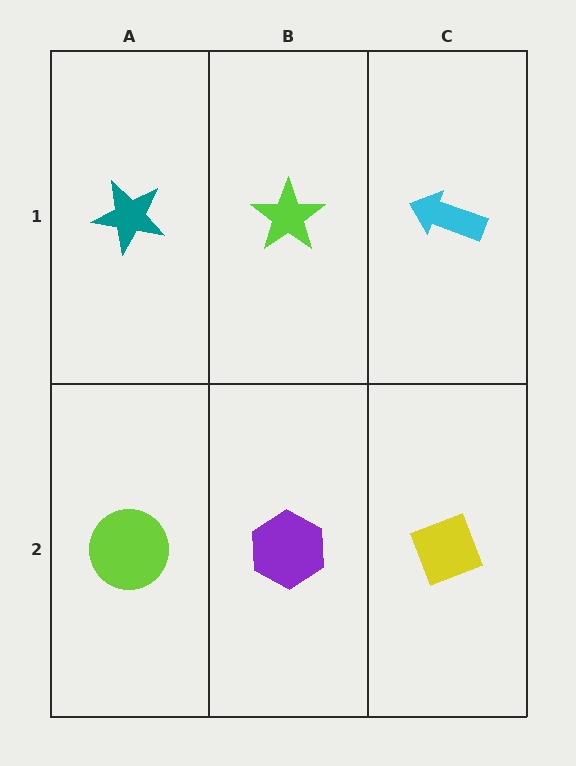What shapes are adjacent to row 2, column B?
A lime star (row 1, column B), a lime circle (row 2, column A), a yellow diamond (row 2, column C).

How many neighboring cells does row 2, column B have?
3.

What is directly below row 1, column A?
A lime circle.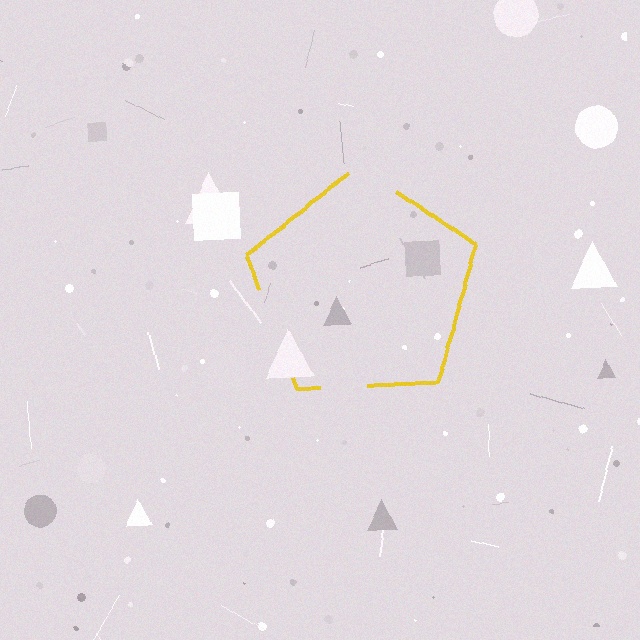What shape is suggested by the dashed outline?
The dashed outline suggests a pentagon.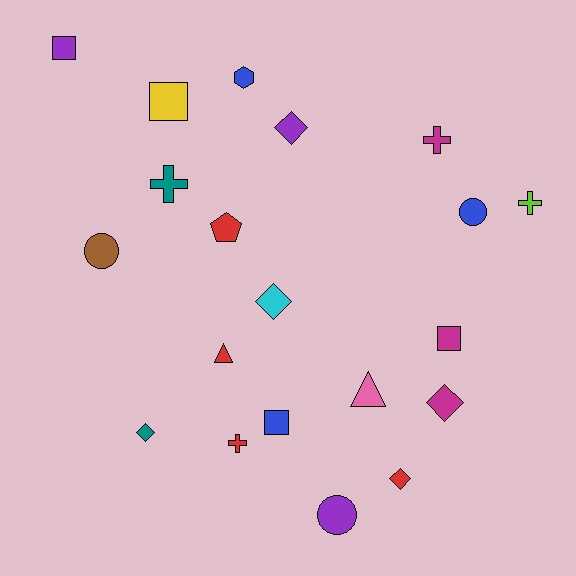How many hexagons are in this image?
There is 1 hexagon.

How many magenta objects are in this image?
There are 3 magenta objects.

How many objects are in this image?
There are 20 objects.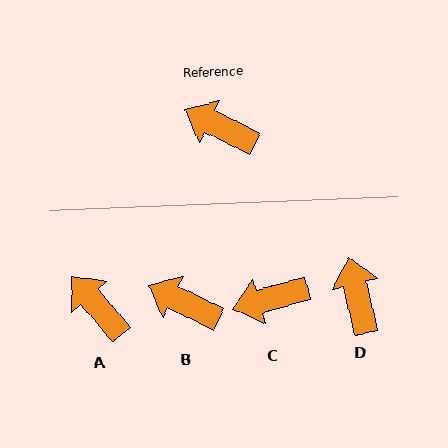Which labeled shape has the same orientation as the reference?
B.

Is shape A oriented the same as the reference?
No, it is off by about 23 degrees.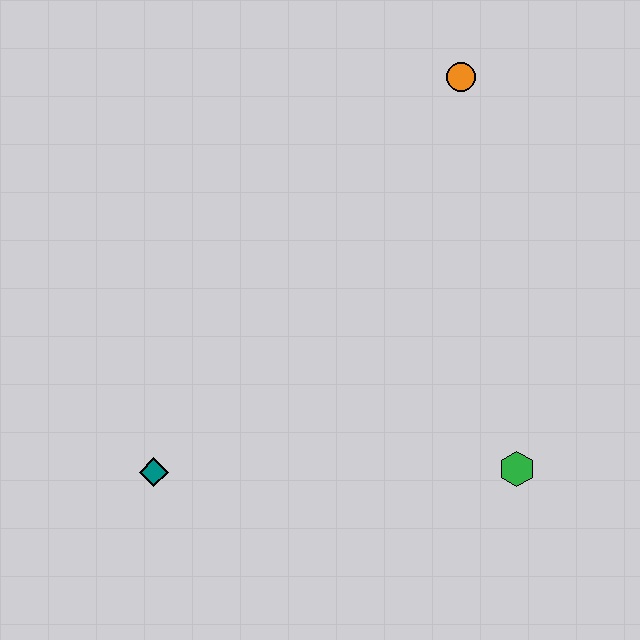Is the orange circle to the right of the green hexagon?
No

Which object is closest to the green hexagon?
The teal diamond is closest to the green hexagon.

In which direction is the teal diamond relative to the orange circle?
The teal diamond is below the orange circle.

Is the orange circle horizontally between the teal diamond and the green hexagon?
Yes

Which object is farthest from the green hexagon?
The orange circle is farthest from the green hexagon.